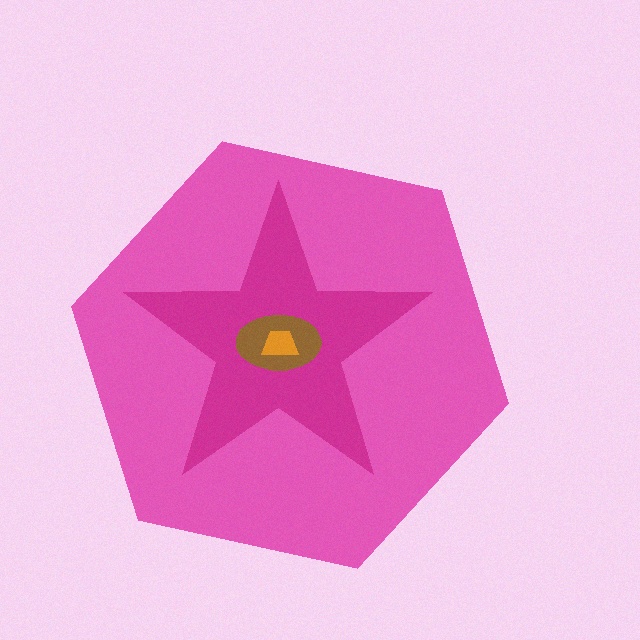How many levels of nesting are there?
4.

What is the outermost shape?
The pink hexagon.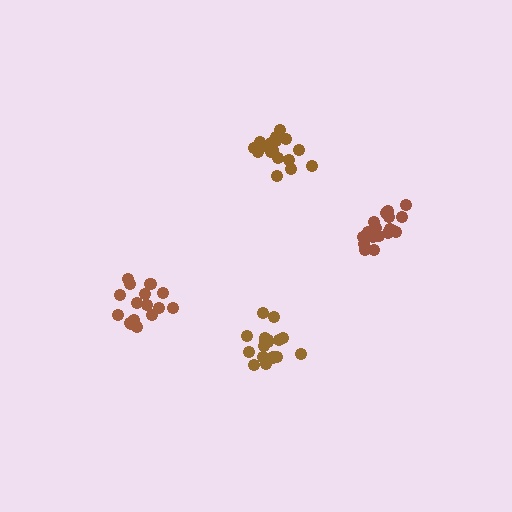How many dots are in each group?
Group 1: 17 dots, Group 2: 17 dots, Group 3: 18 dots, Group 4: 19 dots (71 total).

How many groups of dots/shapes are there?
There are 4 groups.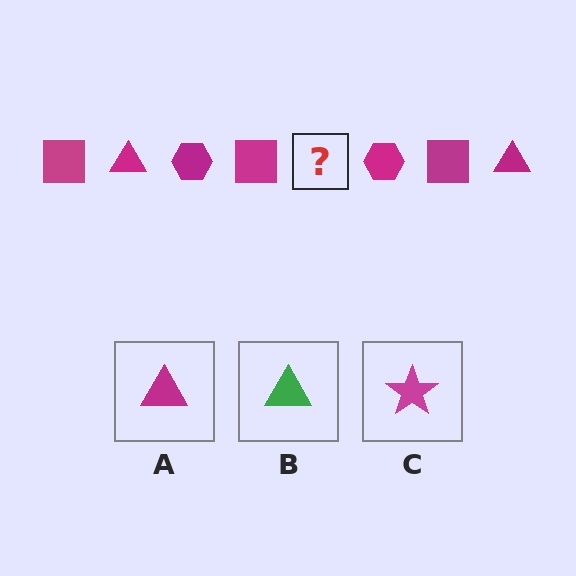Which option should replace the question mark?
Option A.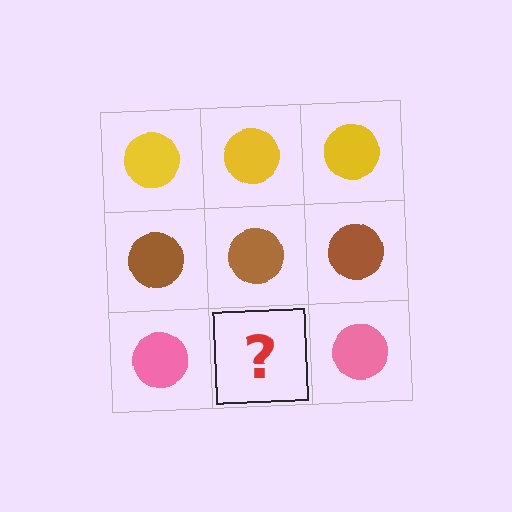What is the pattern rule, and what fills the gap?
The rule is that each row has a consistent color. The gap should be filled with a pink circle.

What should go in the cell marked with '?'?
The missing cell should contain a pink circle.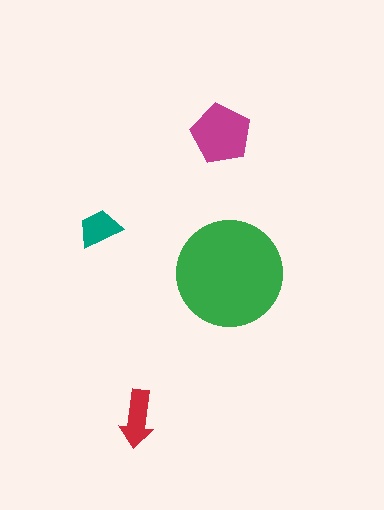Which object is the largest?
The green circle.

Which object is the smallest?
The teal trapezoid.